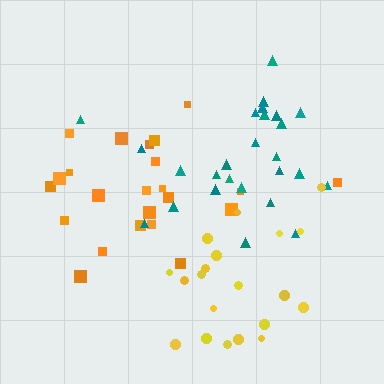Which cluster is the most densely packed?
Yellow.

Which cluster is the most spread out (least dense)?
Orange.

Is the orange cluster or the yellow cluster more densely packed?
Yellow.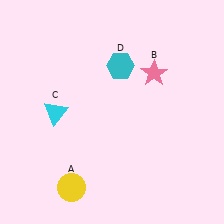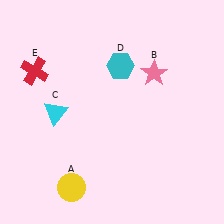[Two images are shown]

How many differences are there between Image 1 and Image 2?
There is 1 difference between the two images.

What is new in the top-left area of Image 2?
A red cross (E) was added in the top-left area of Image 2.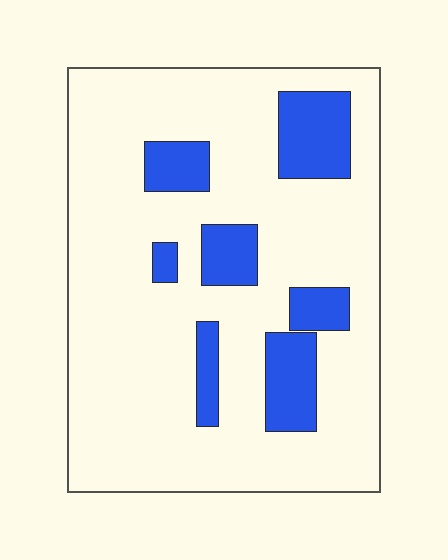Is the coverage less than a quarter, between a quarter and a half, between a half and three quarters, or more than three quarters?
Less than a quarter.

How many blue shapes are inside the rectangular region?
7.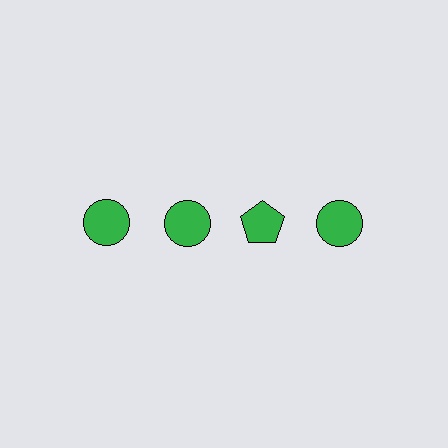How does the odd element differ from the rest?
It has a different shape: pentagon instead of circle.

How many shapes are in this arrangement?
There are 4 shapes arranged in a grid pattern.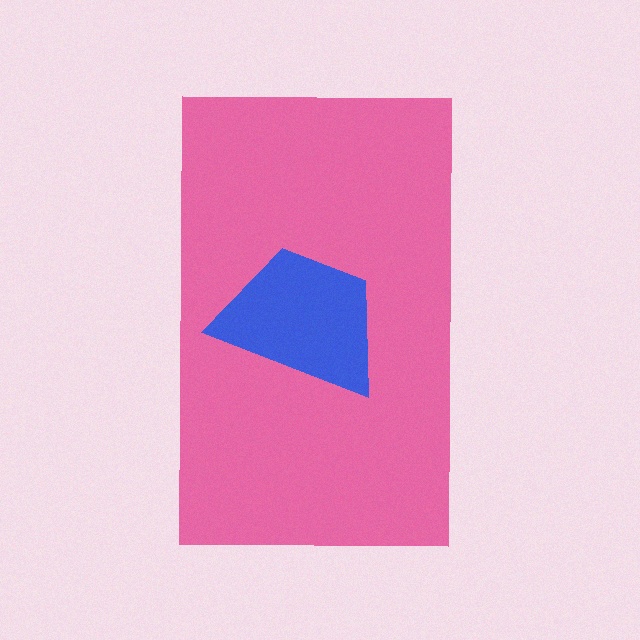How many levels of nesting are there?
2.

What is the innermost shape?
The blue trapezoid.